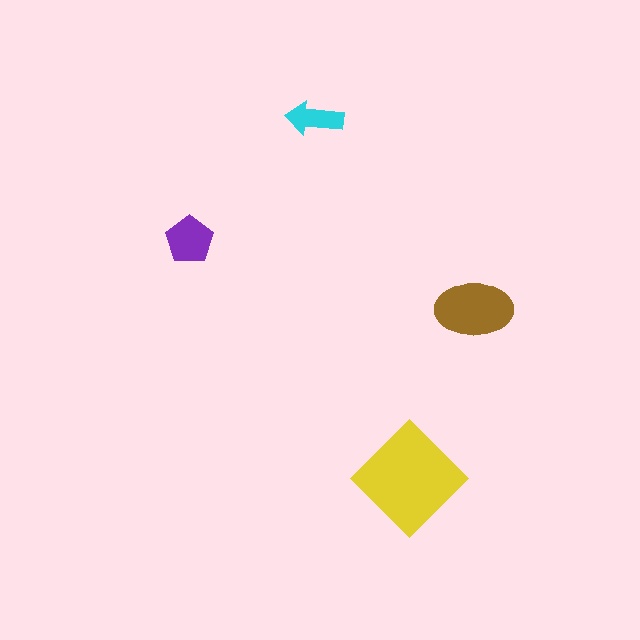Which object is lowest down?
The yellow diamond is bottommost.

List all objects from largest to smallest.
The yellow diamond, the brown ellipse, the purple pentagon, the cyan arrow.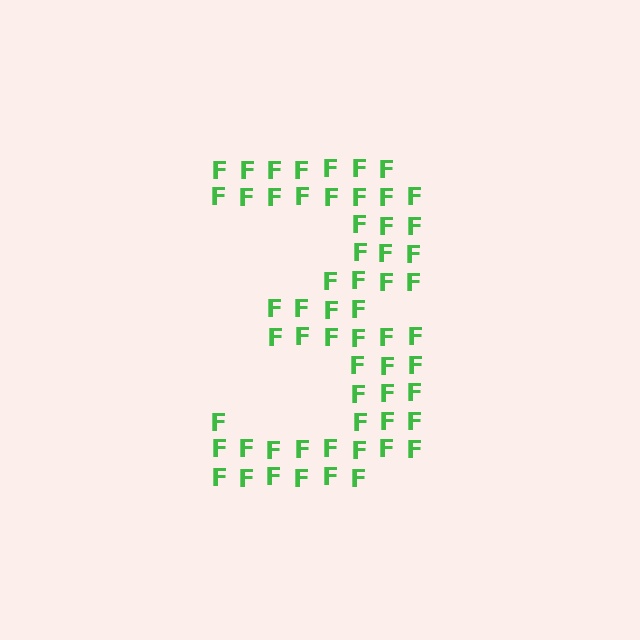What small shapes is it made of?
It is made of small letter F's.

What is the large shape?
The large shape is the digit 3.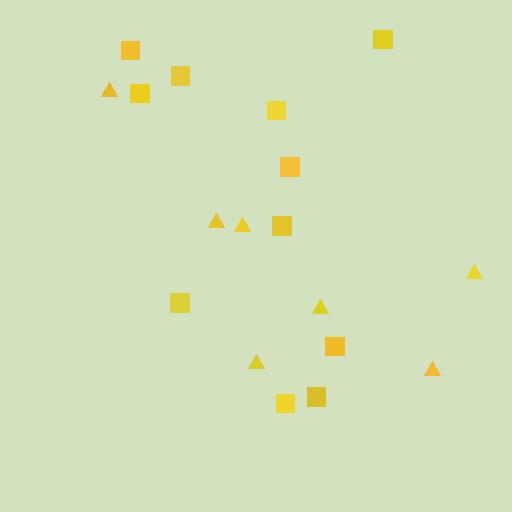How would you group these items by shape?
There are 2 groups: one group of triangles (7) and one group of squares (11).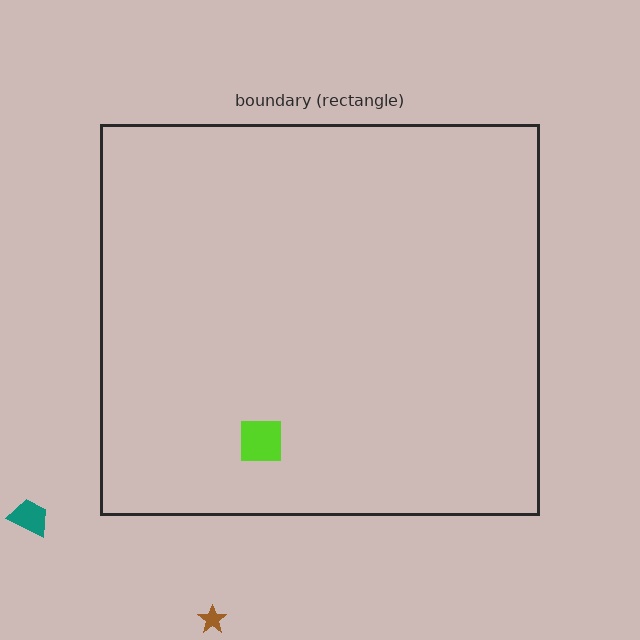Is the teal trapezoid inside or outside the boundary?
Outside.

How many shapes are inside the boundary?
1 inside, 2 outside.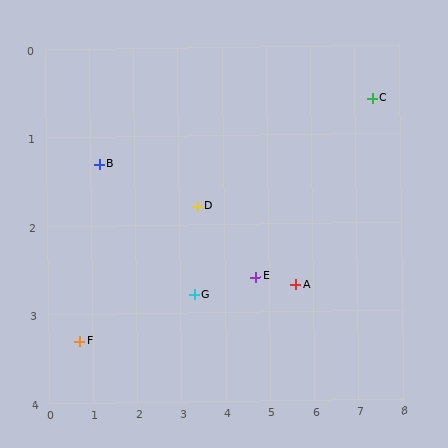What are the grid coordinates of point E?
Point E is at approximately (4.7, 2.6).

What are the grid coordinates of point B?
Point B is at approximately (1.2, 1.3).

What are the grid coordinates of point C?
Point C is at approximately (7.4, 0.6).